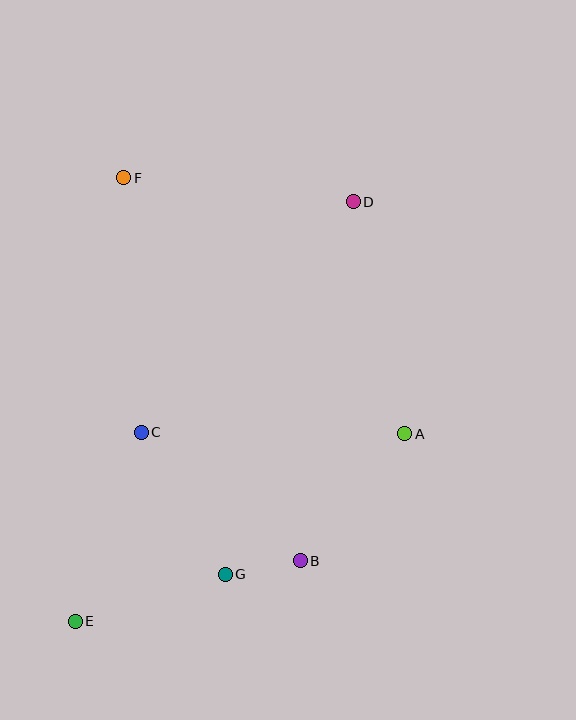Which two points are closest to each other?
Points B and G are closest to each other.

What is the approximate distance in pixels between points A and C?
The distance between A and C is approximately 264 pixels.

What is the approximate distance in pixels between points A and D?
The distance between A and D is approximately 238 pixels.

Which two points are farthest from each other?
Points D and E are farthest from each other.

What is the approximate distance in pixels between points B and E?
The distance between B and E is approximately 233 pixels.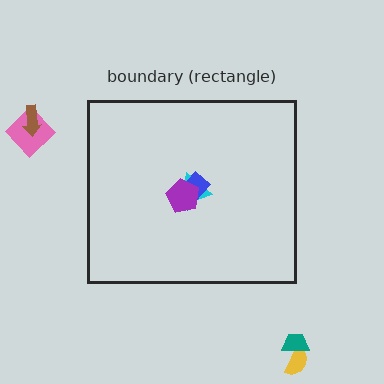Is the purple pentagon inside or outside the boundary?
Inside.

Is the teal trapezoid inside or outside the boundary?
Outside.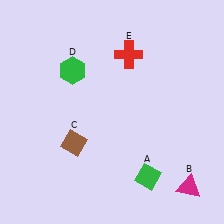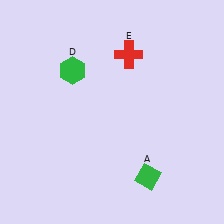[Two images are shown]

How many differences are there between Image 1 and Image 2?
There are 2 differences between the two images.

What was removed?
The magenta triangle (B), the brown diamond (C) were removed in Image 2.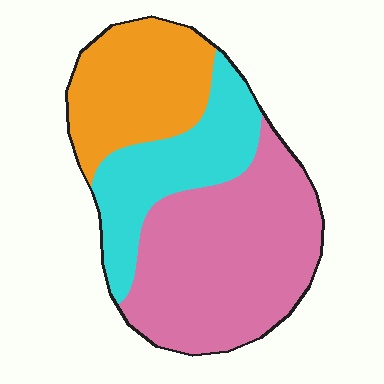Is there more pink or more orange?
Pink.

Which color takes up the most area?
Pink, at roughly 50%.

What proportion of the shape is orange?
Orange takes up about one quarter (1/4) of the shape.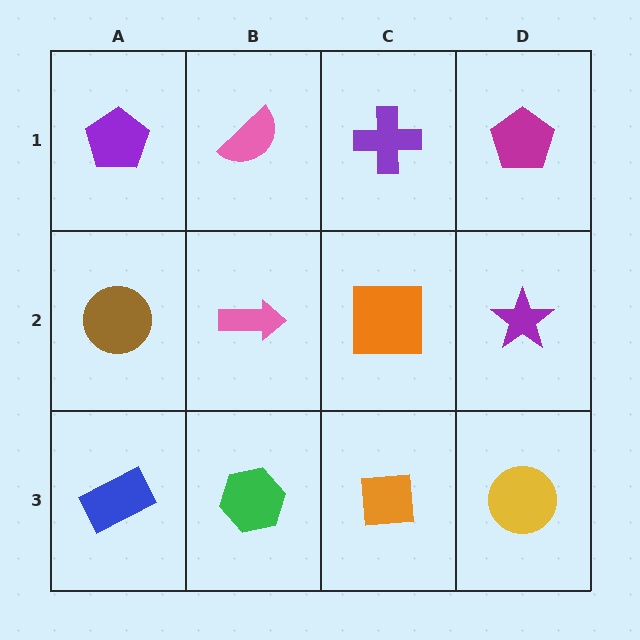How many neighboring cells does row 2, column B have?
4.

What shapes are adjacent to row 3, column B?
A pink arrow (row 2, column B), a blue rectangle (row 3, column A), an orange square (row 3, column C).